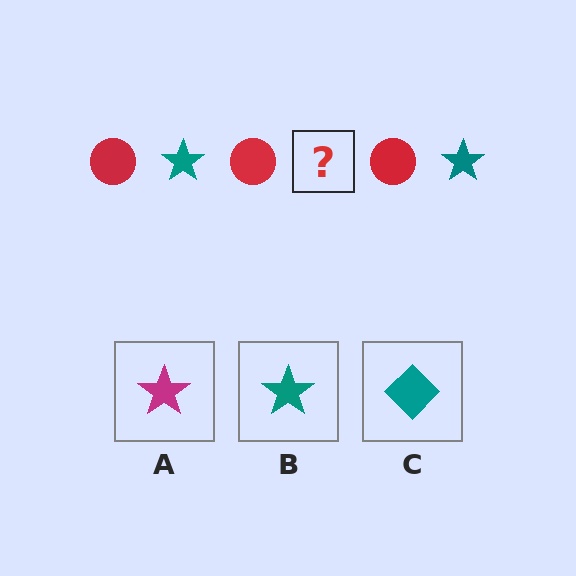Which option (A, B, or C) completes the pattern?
B.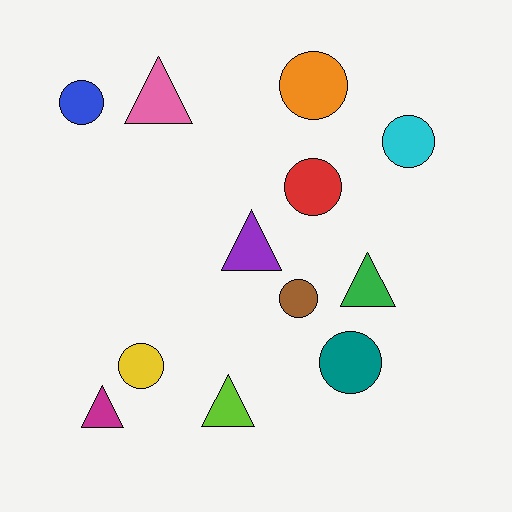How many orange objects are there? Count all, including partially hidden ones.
There is 1 orange object.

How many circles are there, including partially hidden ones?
There are 7 circles.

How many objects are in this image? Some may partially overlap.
There are 12 objects.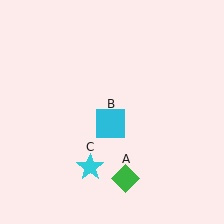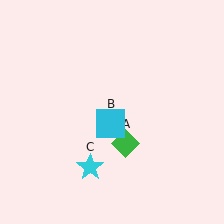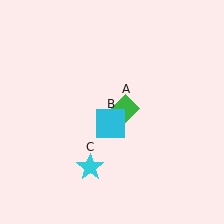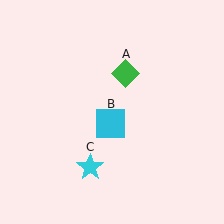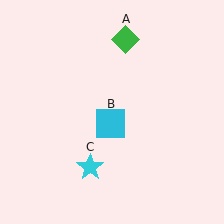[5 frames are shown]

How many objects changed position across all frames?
1 object changed position: green diamond (object A).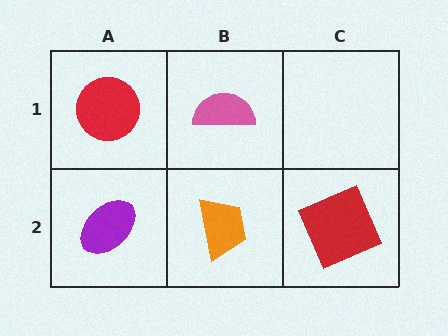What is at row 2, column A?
A purple ellipse.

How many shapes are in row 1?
2 shapes.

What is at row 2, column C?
A red square.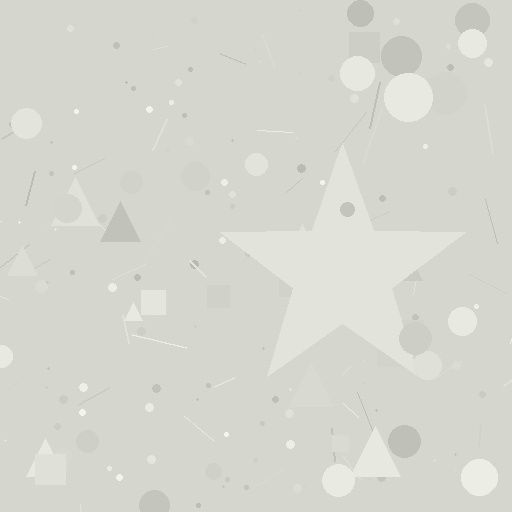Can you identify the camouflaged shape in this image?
The camouflaged shape is a star.